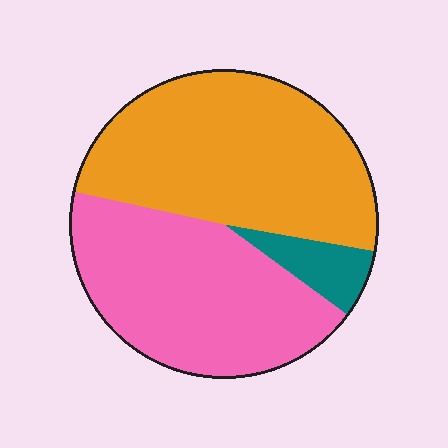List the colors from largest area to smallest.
From largest to smallest: orange, pink, teal.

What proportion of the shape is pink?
Pink covers 43% of the shape.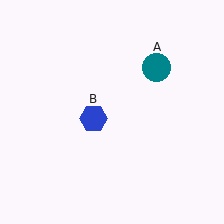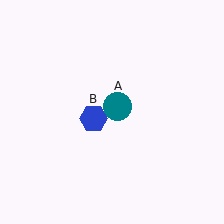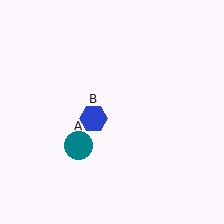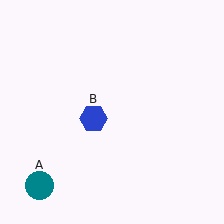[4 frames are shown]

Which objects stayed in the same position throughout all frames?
Blue hexagon (object B) remained stationary.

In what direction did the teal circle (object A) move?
The teal circle (object A) moved down and to the left.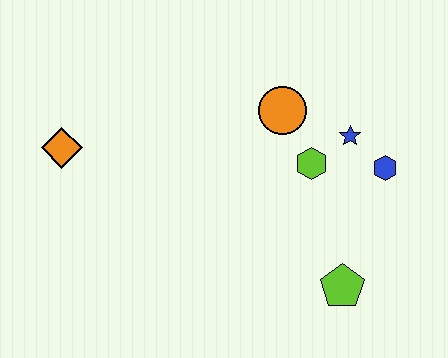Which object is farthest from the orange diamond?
The blue hexagon is farthest from the orange diamond.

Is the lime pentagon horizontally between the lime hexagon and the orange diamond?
No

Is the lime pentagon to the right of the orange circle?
Yes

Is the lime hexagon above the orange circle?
No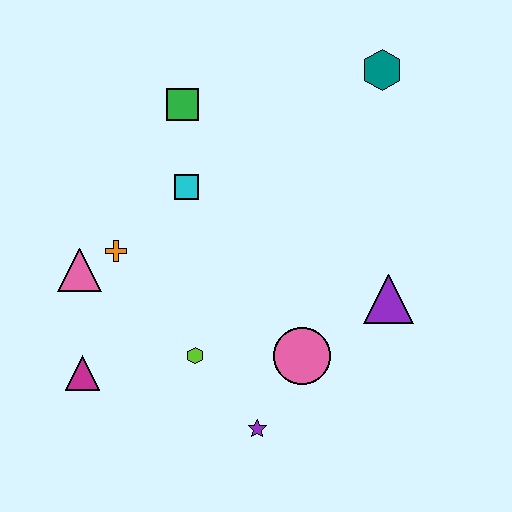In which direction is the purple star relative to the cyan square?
The purple star is below the cyan square.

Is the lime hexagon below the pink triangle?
Yes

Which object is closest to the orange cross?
The pink triangle is closest to the orange cross.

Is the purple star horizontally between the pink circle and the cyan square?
Yes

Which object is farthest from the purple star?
The teal hexagon is farthest from the purple star.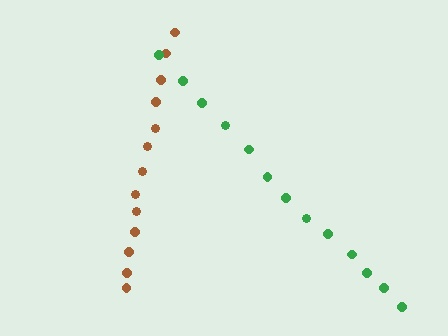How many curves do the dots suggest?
There are 2 distinct paths.